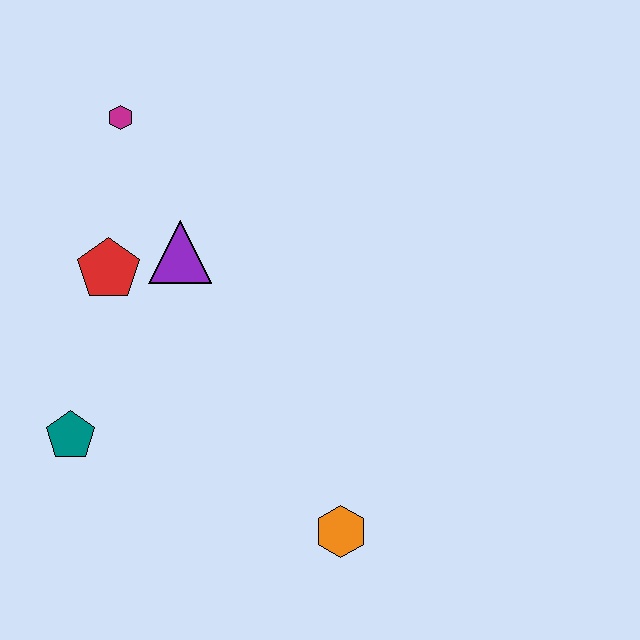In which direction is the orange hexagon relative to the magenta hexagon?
The orange hexagon is below the magenta hexagon.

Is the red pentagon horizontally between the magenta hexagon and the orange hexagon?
No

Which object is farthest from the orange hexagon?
The magenta hexagon is farthest from the orange hexagon.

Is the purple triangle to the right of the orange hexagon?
No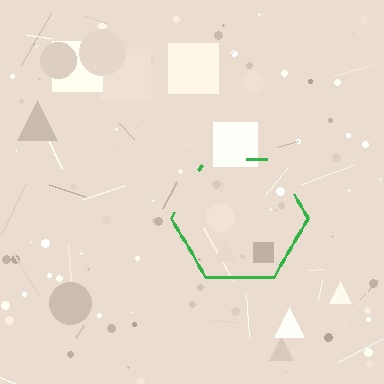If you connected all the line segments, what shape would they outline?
They would outline a hexagon.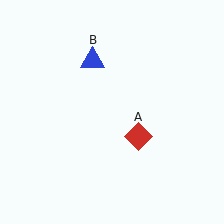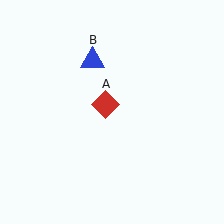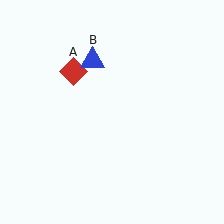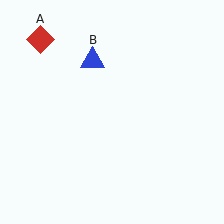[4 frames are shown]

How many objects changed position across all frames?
1 object changed position: red diamond (object A).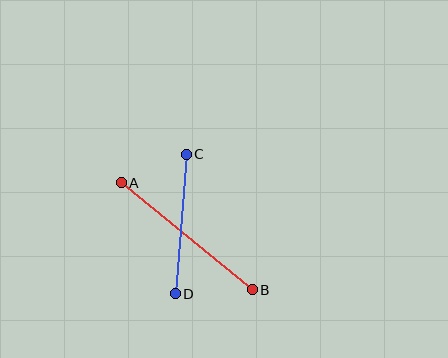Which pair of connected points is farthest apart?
Points A and B are farthest apart.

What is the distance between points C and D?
The distance is approximately 140 pixels.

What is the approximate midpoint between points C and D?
The midpoint is at approximately (181, 224) pixels.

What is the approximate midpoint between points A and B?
The midpoint is at approximately (187, 236) pixels.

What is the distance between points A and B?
The distance is approximately 169 pixels.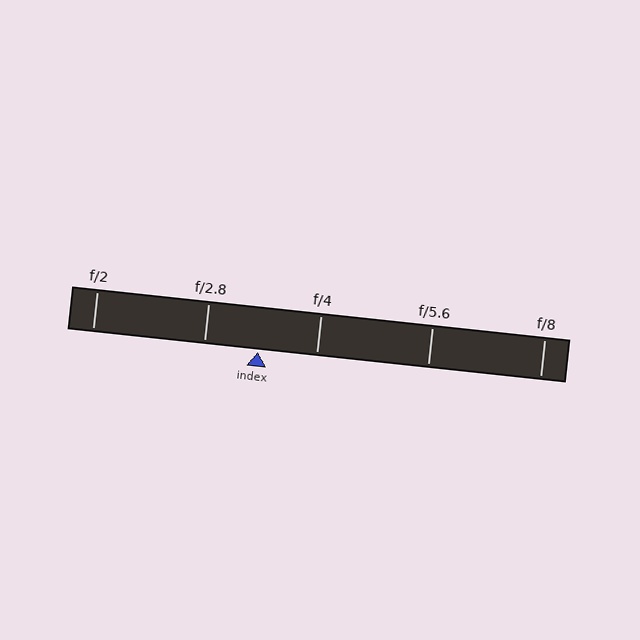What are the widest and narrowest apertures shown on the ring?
The widest aperture shown is f/2 and the narrowest is f/8.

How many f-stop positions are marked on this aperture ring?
There are 5 f-stop positions marked.